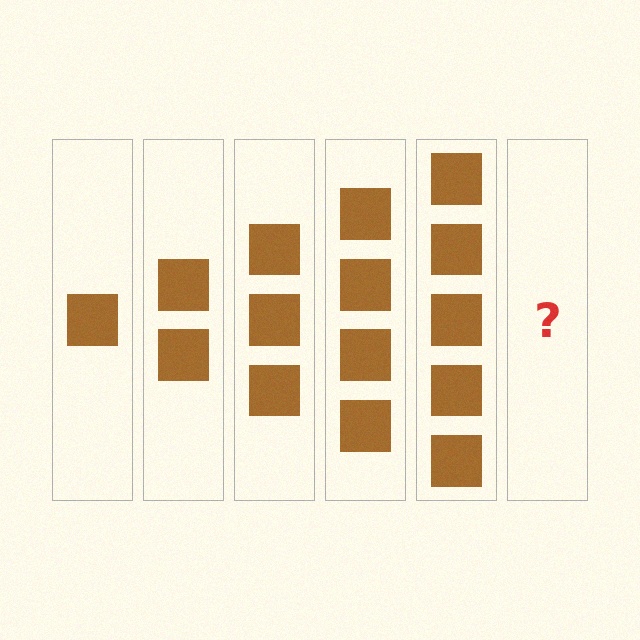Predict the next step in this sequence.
The next step is 6 squares.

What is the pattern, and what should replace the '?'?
The pattern is that each step adds one more square. The '?' should be 6 squares.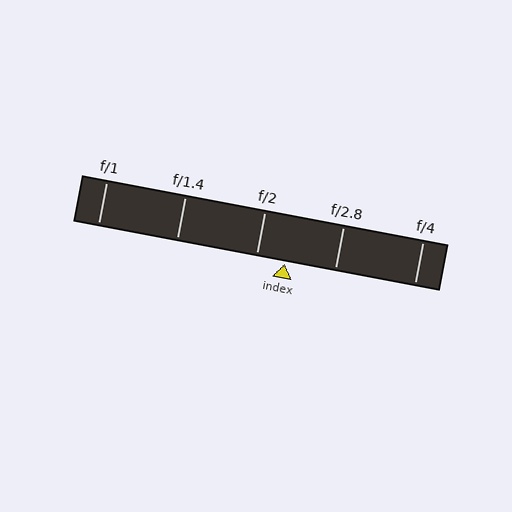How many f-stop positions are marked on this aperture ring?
There are 5 f-stop positions marked.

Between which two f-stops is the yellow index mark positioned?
The index mark is between f/2 and f/2.8.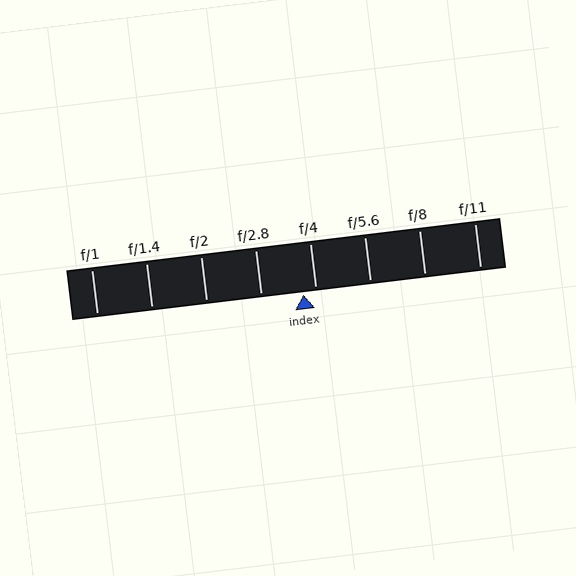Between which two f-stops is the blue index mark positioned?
The index mark is between f/2.8 and f/4.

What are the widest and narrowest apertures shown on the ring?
The widest aperture shown is f/1 and the narrowest is f/11.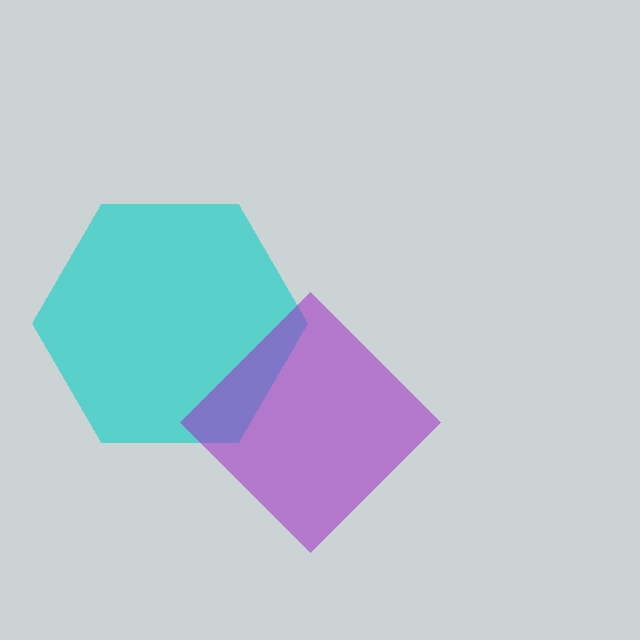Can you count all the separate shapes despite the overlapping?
Yes, there are 2 separate shapes.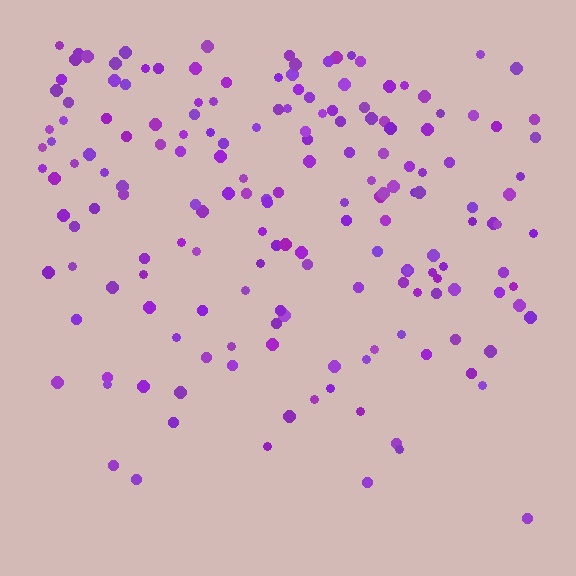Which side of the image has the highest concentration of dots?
The top.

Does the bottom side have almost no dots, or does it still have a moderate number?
Still a moderate number, just noticeably fewer than the top.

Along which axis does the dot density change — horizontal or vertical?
Vertical.